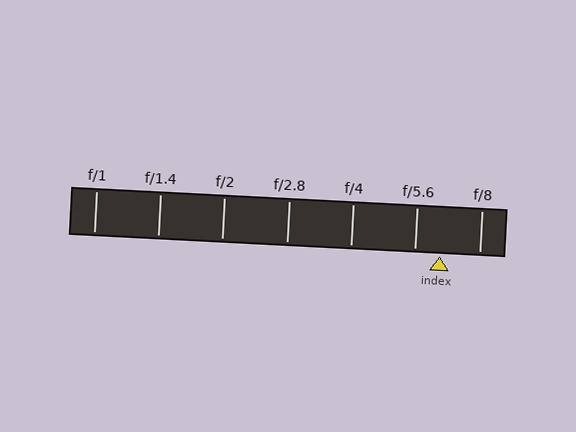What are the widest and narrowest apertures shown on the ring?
The widest aperture shown is f/1 and the narrowest is f/8.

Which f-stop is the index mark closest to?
The index mark is closest to f/5.6.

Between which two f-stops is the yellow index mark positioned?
The index mark is between f/5.6 and f/8.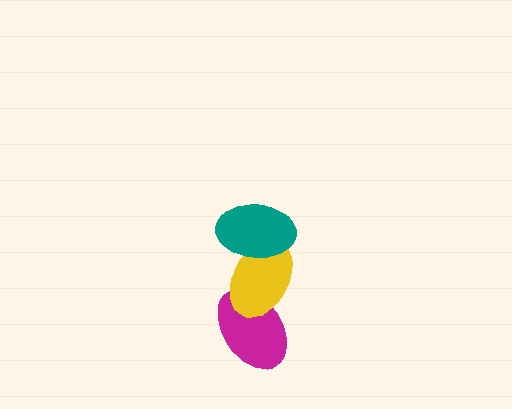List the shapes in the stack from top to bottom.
From top to bottom: the teal ellipse, the yellow ellipse, the magenta ellipse.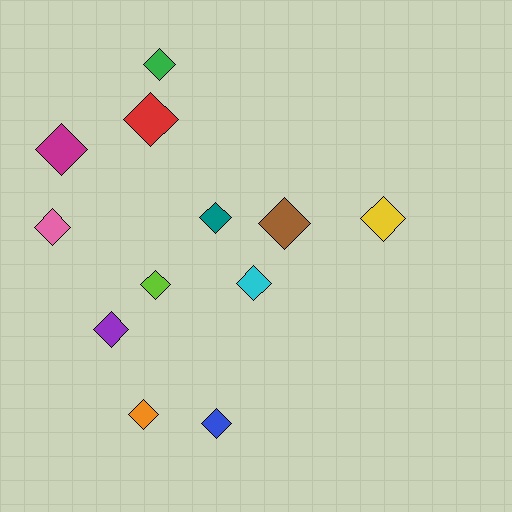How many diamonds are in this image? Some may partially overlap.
There are 12 diamonds.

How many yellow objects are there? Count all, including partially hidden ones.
There is 1 yellow object.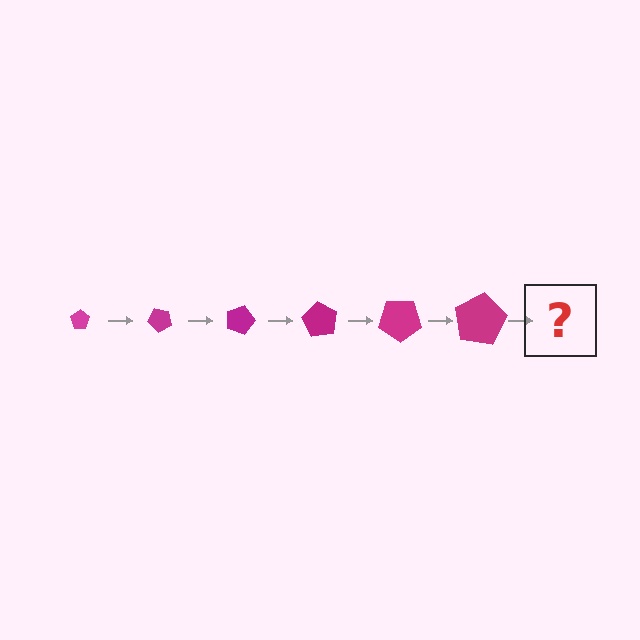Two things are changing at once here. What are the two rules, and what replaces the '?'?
The two rules are that the pentagon grows larger each step and it rotates 45 degrees each step. The '?' should be a pentagon, larger than the previous one and rotated 270 degrees from the start.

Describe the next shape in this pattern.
It should be a pentagon, larger than the previous one and rotated 270 degrees from the start.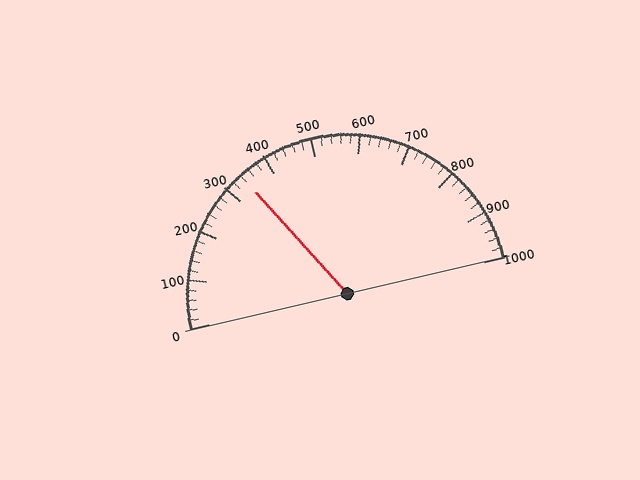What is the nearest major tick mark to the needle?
The nearest major tick mark is 300.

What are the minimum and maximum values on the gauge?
The gauge ranges from 0 to 1000.